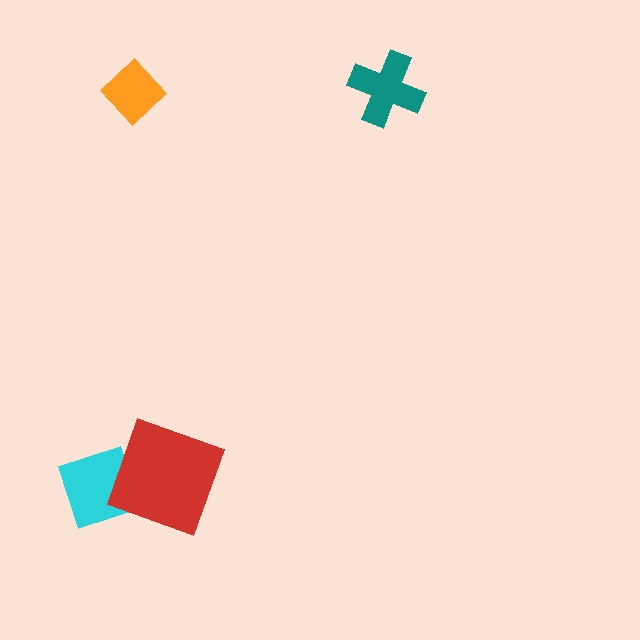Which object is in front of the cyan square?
The red square is in front of the cyan square.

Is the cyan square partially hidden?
Yes, it is partially covered by another shape.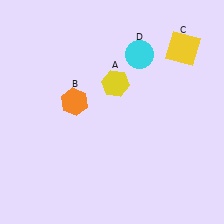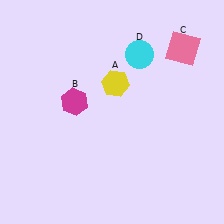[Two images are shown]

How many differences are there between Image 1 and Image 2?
There are 2 differences between the two images.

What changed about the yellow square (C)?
In Image 1, C is yellow. In Image 2, it changed to pink.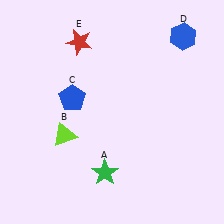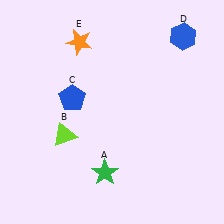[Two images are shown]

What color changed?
The star (E) changed from red in Image 1 to orange in Image 2.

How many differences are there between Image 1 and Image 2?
There is 1 difference between the two images.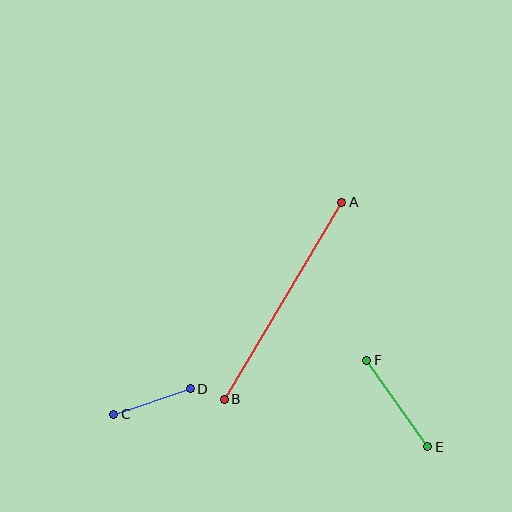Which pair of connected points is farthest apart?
Points A and B are farthest apart.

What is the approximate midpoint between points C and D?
The midpoint is at approximately (152, 402) pixels.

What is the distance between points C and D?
The distance is approximately 81 pixels.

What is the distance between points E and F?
The distance is approximately 106 pixels.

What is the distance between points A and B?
The distance is approximately 230 pixels.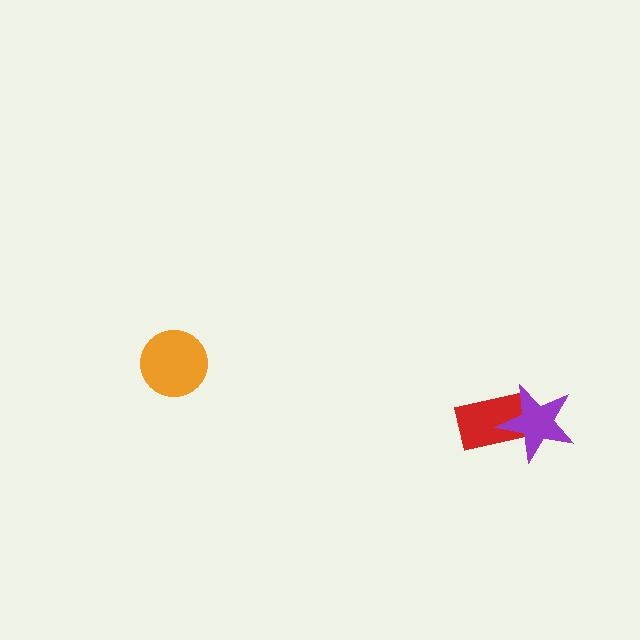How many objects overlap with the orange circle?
0 objects overlap with the orange circle.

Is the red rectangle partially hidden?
Yes, it is partially covered by another shape.